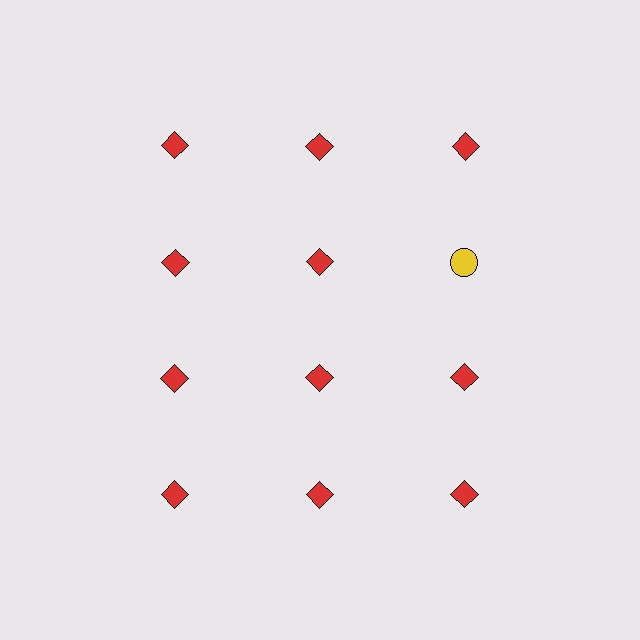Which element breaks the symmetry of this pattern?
The yellow circle in the second row, center column breaks the symmetry. All other shapes are red diamonds.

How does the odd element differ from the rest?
It differs in both color (yellow instead of red) and shape (circle instead of diamond).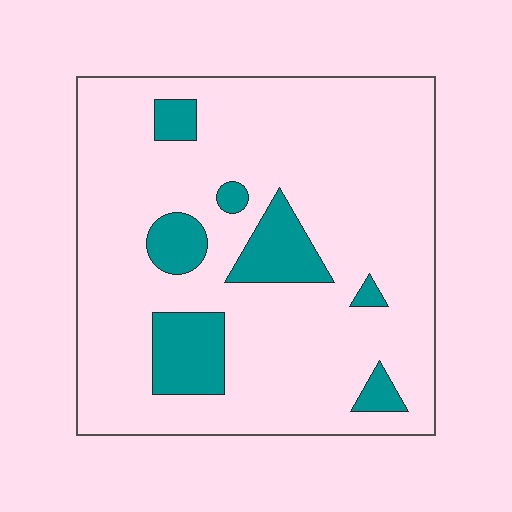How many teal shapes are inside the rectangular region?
7.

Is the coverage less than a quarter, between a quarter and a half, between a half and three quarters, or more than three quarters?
Less than a quarter.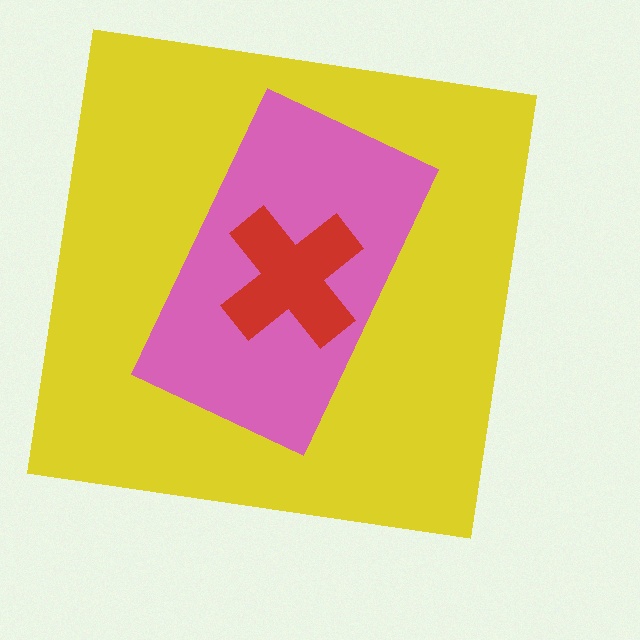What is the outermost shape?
The yellow square.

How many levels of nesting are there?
3.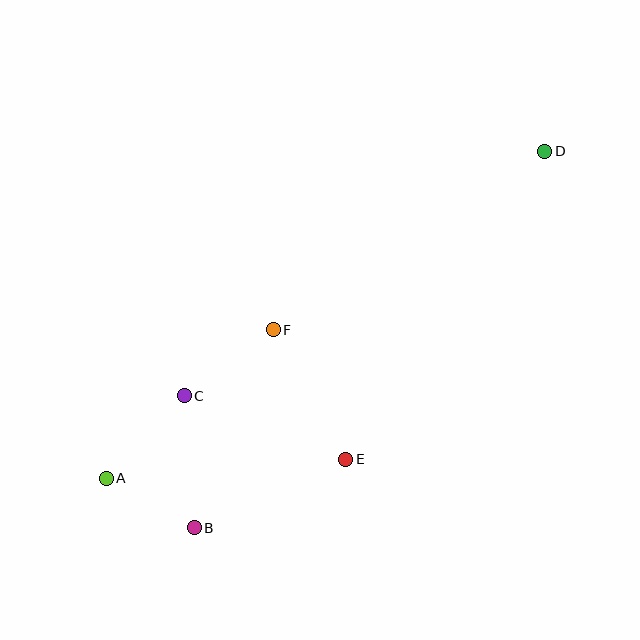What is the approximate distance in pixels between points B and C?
The distance between B and C is approximately 132 pixels.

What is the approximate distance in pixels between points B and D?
The distance between B and D is approximately 514 pixels.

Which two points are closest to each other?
Points A and B are closest to each other.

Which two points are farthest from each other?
Points A and D are farthest from each other.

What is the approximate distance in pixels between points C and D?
The distance between C and D is approximately 435 pixels.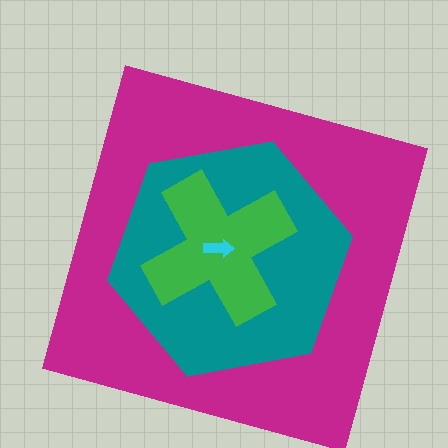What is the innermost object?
The cyan arrow.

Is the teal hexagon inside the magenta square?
Yes.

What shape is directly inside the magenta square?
The teal hexagon.